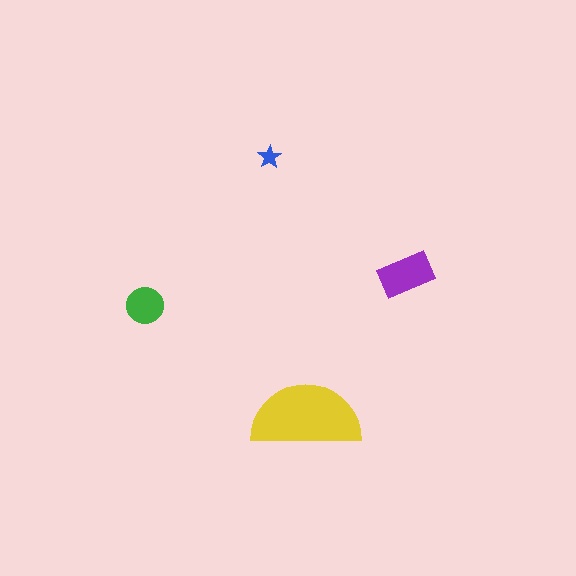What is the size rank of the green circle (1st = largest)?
3rd.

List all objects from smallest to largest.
The blue star, the green circle, the purple rectangle, the yellow semicircle.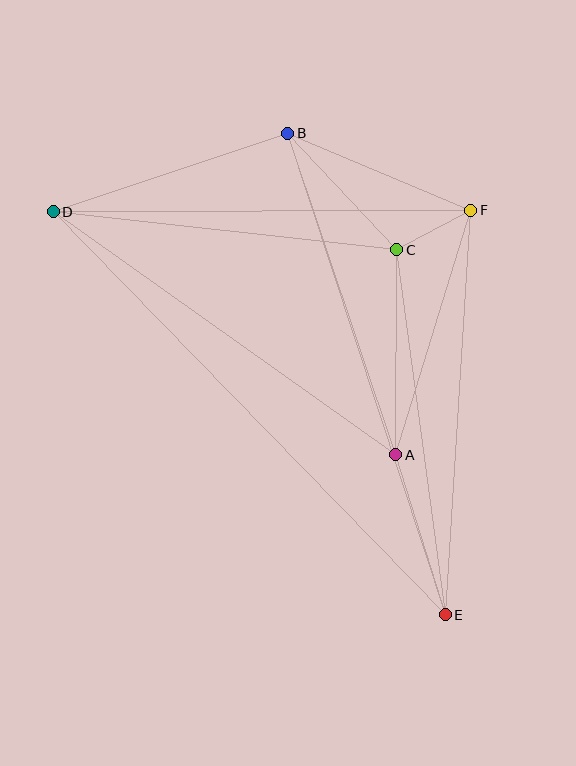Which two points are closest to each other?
Points C and F are closest to each other.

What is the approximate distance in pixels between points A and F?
The distance between A and F is approximately 256 pixels.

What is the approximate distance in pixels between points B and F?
The distance between B and F is approximately 198 pixels.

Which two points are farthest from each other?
Points D and E are farthest from each other.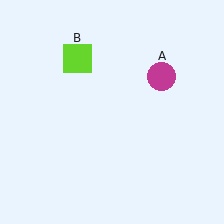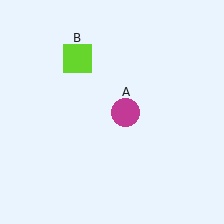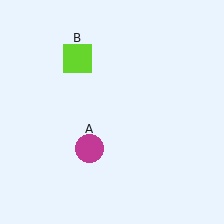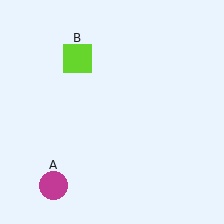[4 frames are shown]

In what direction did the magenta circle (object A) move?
The magenta circle (object A) moved down and to the left.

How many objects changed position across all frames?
1 object changed position: magenta circle (object A).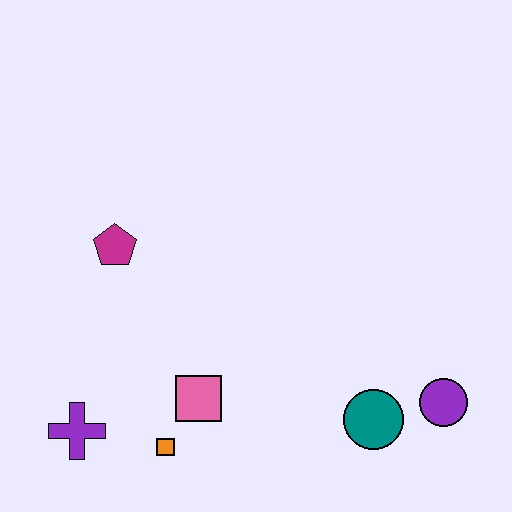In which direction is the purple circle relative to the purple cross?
The purple circle is to the right of the purple cross.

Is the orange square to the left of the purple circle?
Yes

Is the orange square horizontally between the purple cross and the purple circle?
Yes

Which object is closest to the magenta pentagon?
The pink square is closest to the magenta pentagon.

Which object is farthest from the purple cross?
The purple circle is farthest from the purple cross.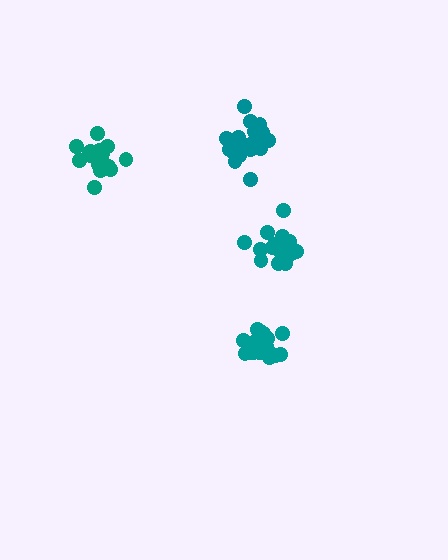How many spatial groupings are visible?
There are 4 spatial groupings.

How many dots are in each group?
Group 1: 21 dots, Group 2: 20 dots, Group 3: 20 dots, Group 4: 18 dots (79 total).